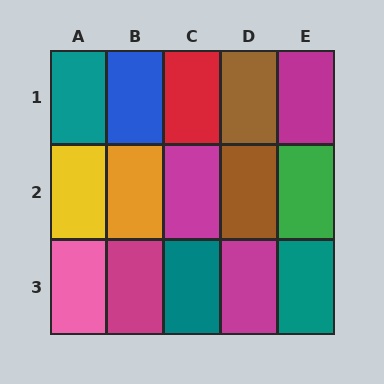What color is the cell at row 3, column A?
Pink.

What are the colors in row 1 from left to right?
Teal, blue, red, brown, magenta.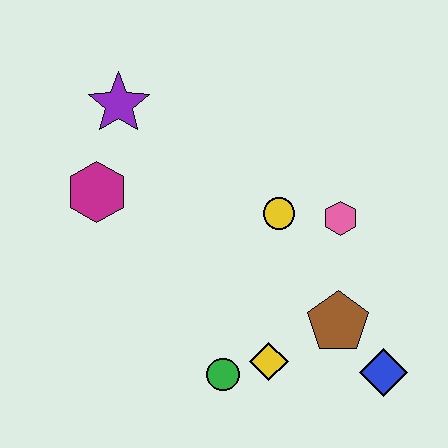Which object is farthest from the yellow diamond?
The purple star is farthest from the yellow diamond.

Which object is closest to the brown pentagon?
The blue diamond is closest to the brown pentagon.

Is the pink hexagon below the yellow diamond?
No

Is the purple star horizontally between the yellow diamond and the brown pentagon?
No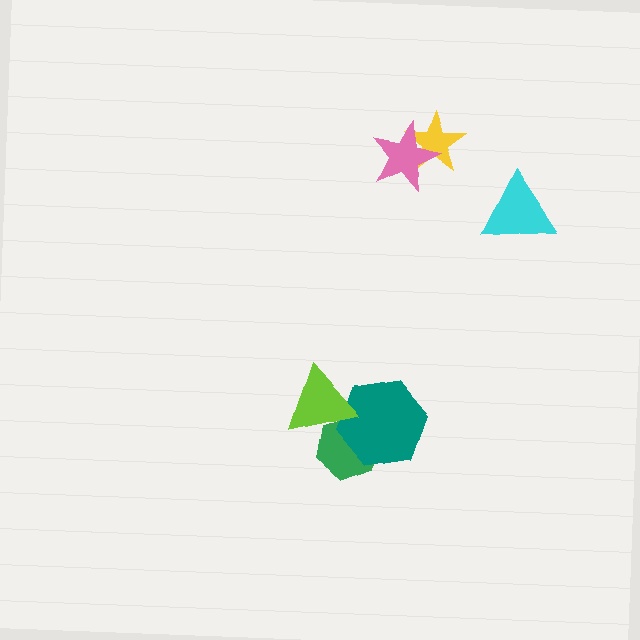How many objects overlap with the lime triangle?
2 objects overlap with the lime triangle.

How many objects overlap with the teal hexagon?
2 objects overlap with the teal hexagon.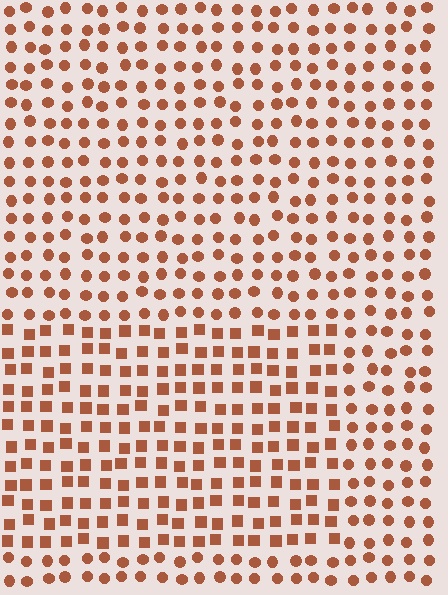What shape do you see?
I see a rectangle.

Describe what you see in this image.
The image is filled with small brown elements arranged in a uniform grid. A rectangle-shaped region contains squares, while the surrounding area contains circles. The boundary is defined purely by the change in element shape.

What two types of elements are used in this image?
The image uses squares inside the rectangle region and circles outside it.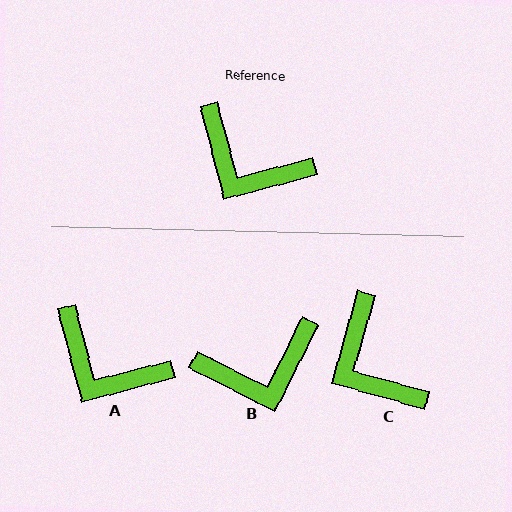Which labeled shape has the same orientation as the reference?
A.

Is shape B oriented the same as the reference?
No, it is off by about 49 degrees.